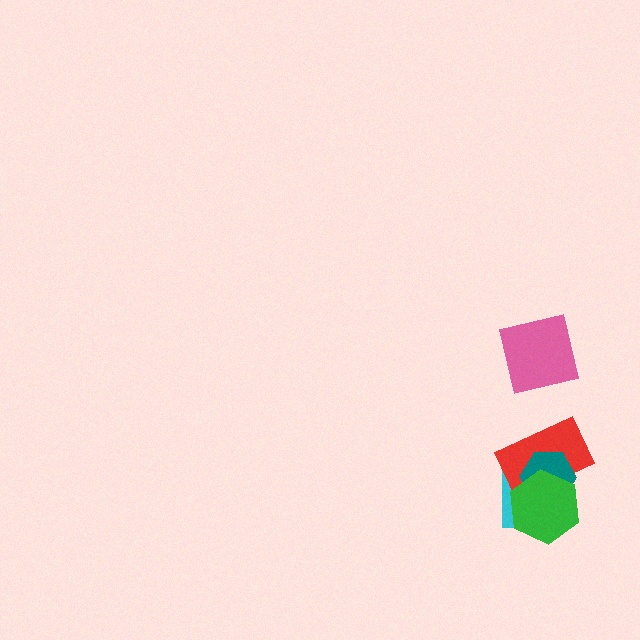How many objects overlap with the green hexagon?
3 objects overlap with the green hexagon.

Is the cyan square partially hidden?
Yes, it is partially covered by another shape.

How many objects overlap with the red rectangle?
3 objects overlap with the red rectangle.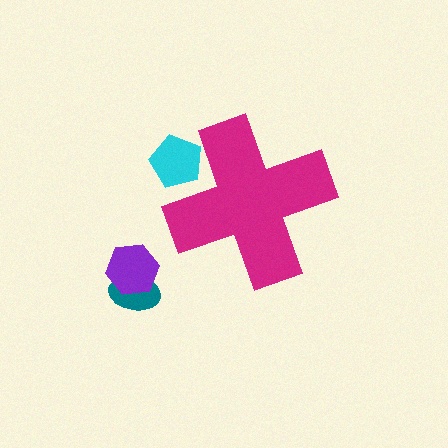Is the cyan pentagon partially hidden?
Yes, the cyan pentagon is partially hidden behind the magenta cross.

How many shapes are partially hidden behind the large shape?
1 shape is partially hidden.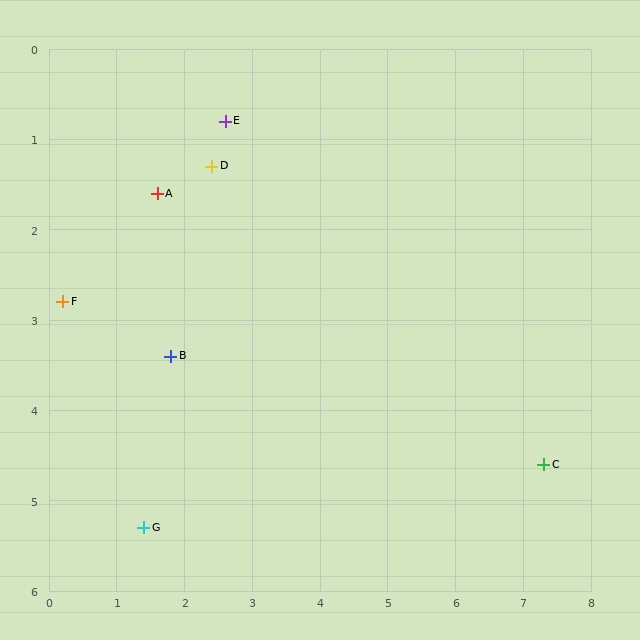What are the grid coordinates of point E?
Point E is at approximately (2.6, 0.8).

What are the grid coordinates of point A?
Point A is at approximately (1.6, 1.6).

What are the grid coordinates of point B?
Point B is at approximately (1.8, 3.4).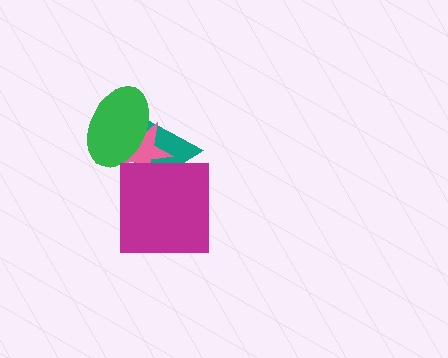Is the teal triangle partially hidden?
Yes, it is partially covered by another shape.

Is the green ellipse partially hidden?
No, no other shape covers it.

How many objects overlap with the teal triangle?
3 objects overlap with the teal triangle.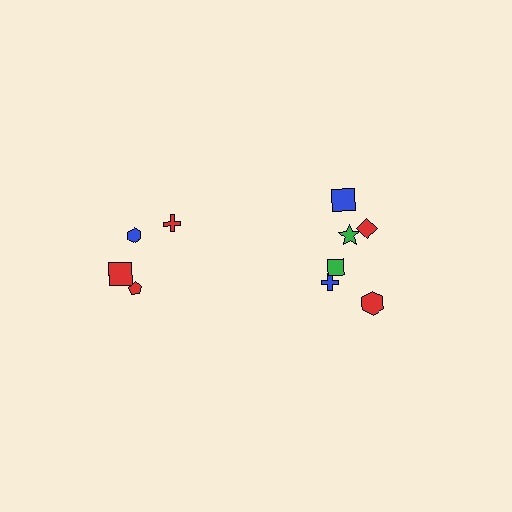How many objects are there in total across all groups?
There are 10 objects.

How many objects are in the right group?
There are 6 objects.